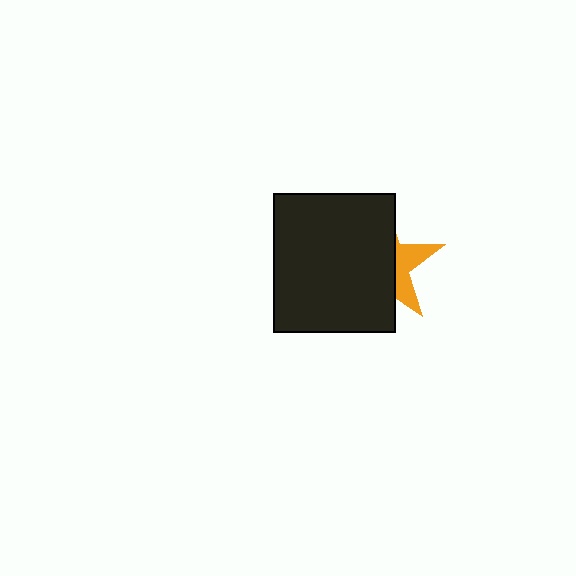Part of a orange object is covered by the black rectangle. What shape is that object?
It is a star.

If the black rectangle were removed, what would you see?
You would see the complete orange star.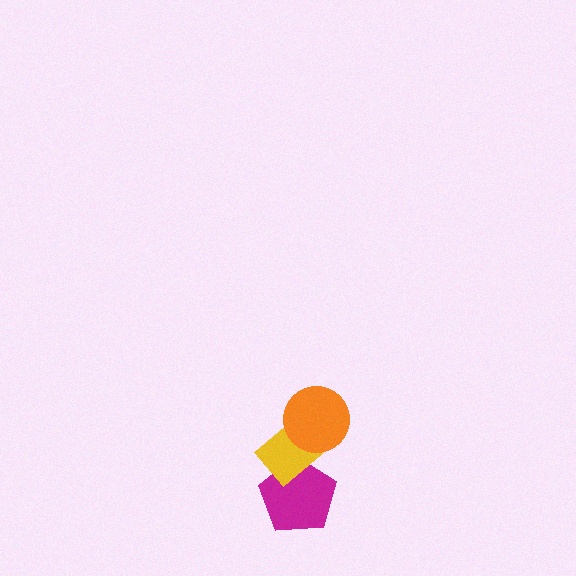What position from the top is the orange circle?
The orange circle is 1st from the top.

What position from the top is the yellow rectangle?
The yellow rectangle is 2nd from the top.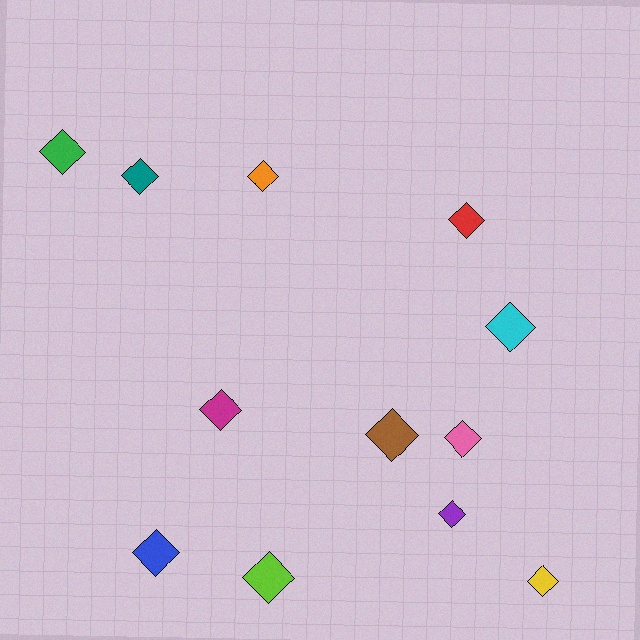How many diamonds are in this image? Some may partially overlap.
There are 12 diamonds.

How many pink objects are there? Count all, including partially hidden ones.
There is 1 pink object.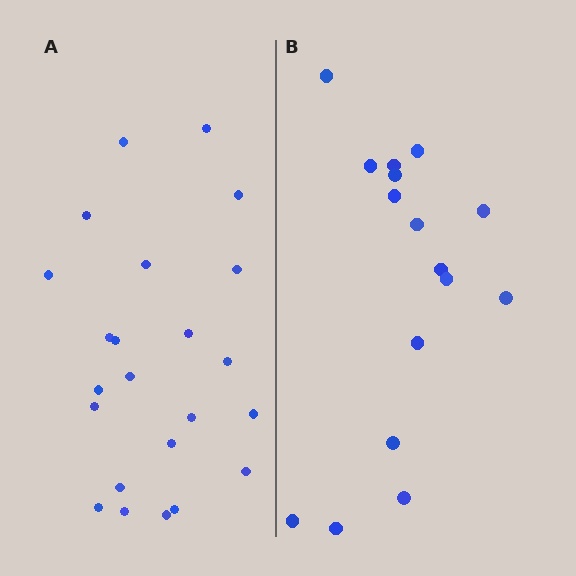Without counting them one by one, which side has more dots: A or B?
Region A (the left region) has more dots.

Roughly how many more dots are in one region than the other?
Region A has roughly 8 or so more dots than region B.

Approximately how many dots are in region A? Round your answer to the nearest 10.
About 20 dots. (The exact count is 23, which rounds to 20.)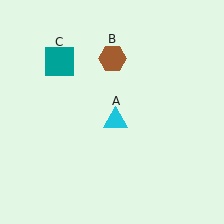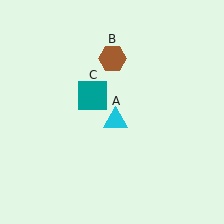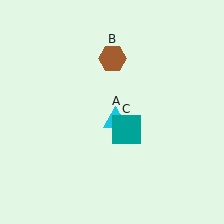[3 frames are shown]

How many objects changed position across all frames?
1 object changed position: teal square (object C).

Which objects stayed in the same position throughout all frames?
Cyan triangle (object A) and brown hexagon (object B) remained stationary.